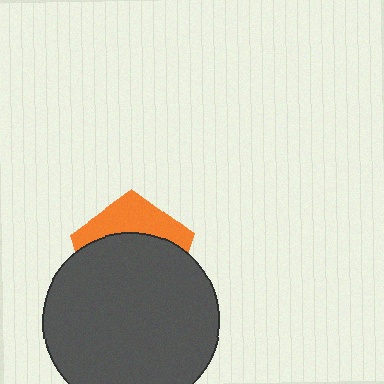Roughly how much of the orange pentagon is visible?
A small part of it is visible (roughly 33%).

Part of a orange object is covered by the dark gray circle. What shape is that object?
It is a pentagon.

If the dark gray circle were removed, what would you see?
You would see the complete orange pentagon.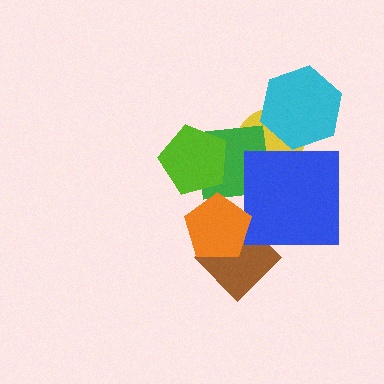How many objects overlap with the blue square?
3 objects overlap with the blue square.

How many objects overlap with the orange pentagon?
2 objects overlap with the orange pentagon.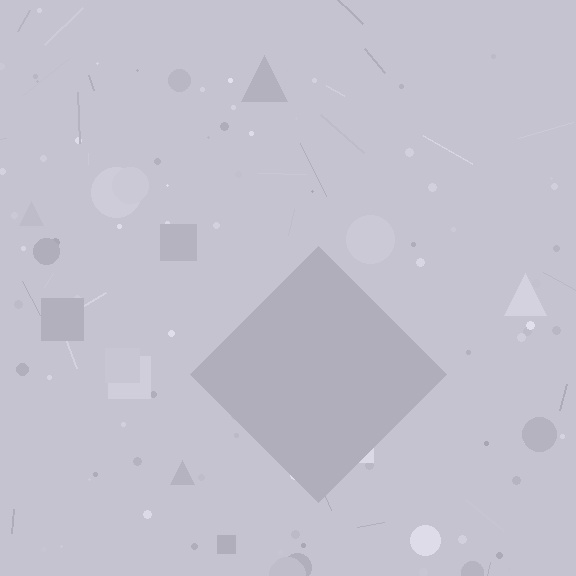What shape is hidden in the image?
A diamond is hidden in the image.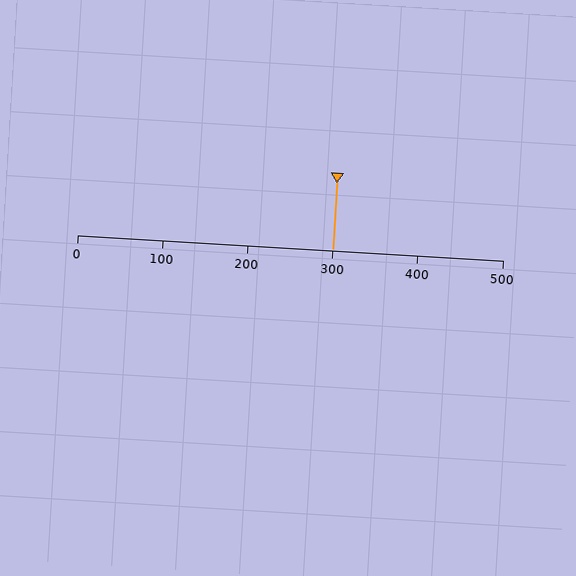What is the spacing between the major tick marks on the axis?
The major ticks are spaced 100 apart.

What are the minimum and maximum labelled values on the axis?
The axis runs from 0 to 500.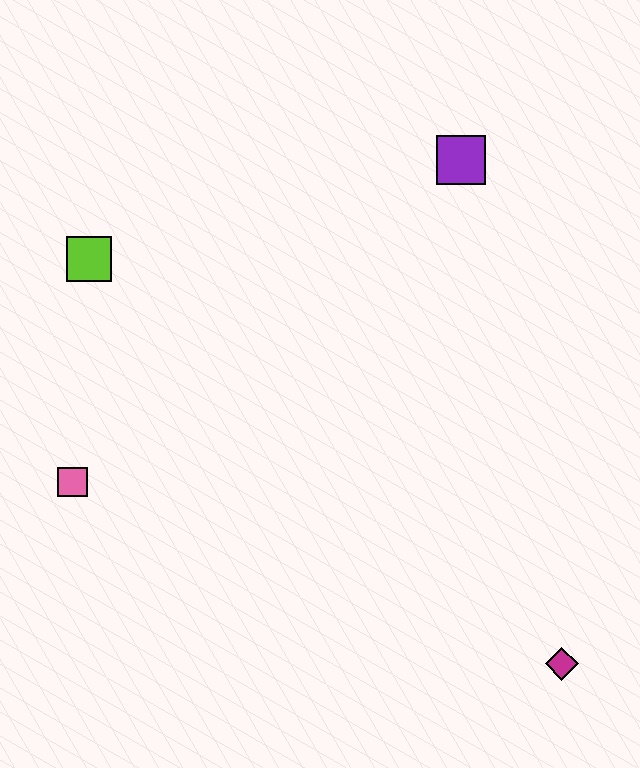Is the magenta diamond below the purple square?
Yes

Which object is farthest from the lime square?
The magenta diamond is farthest from the lime square.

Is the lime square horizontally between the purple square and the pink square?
Yes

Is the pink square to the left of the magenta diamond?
Yes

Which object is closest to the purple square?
The lime square is closest to the purple square.